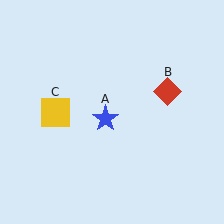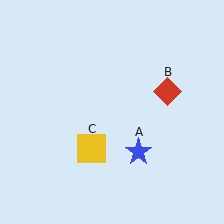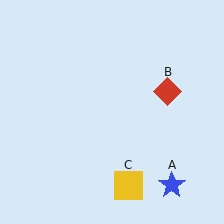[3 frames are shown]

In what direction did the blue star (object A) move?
The blue star (object A) moved down and to the right.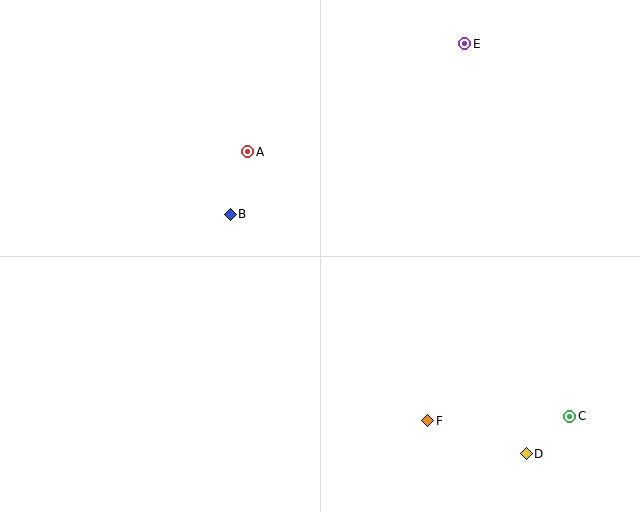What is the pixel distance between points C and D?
The distance between C and D is 58 pixels.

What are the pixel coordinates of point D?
Point D is at (526, 454).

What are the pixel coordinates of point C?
Point C is at (570, 416).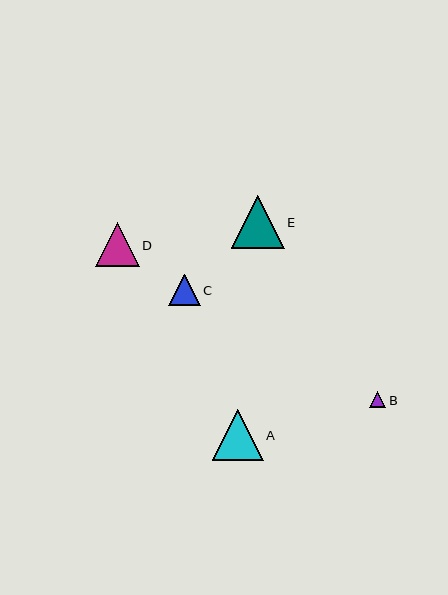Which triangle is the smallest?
Triangle B is the smallest with a size of approximately 16 pixels.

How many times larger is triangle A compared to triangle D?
Triangle A is approximately 1.2 times the size of triangle D.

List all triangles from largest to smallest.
From largest to smallest: E, A, D, C, B.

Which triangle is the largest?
Triangle E is the largest with a size of approximately 53 pixels.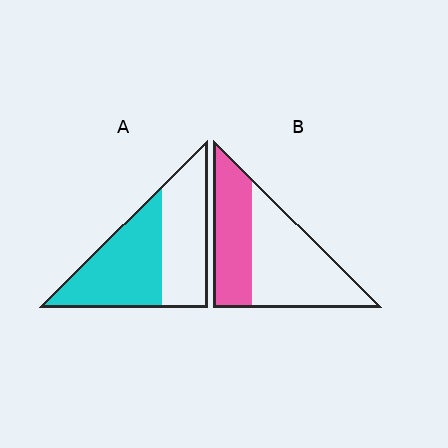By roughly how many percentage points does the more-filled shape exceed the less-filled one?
By roughly 10 percentage points (A over B).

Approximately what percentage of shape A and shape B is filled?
A is approximately 55% and B is approximately 40%.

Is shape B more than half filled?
No.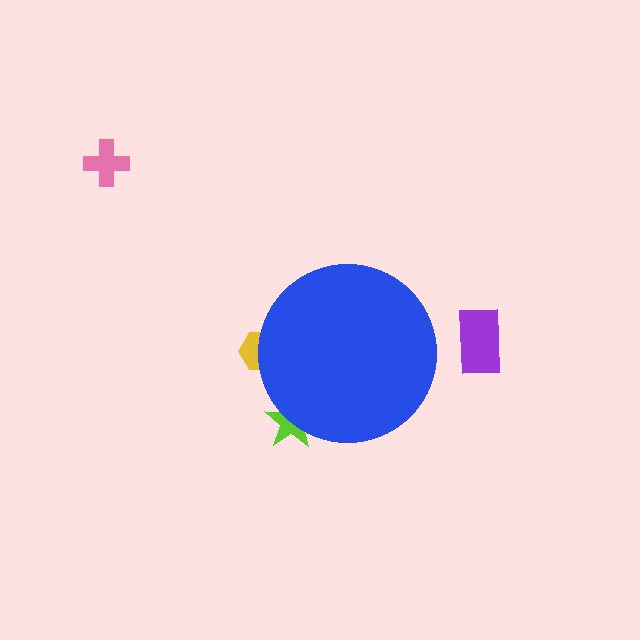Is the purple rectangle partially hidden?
No, the purple rectangle is fully visible.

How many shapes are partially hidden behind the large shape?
2 shapes are partially hidden.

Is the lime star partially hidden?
Yes, the lime star is partially hidden behind the blue circle.